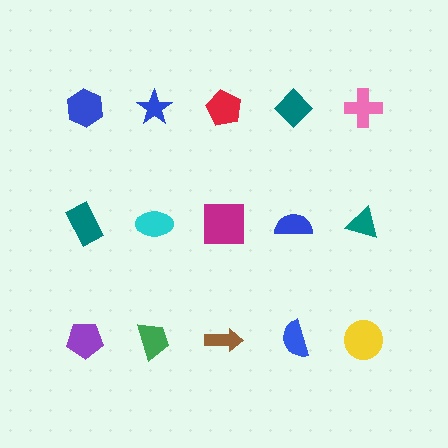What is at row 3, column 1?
A purple pentagon.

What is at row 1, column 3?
A red pentagon.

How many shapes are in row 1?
5 shapes.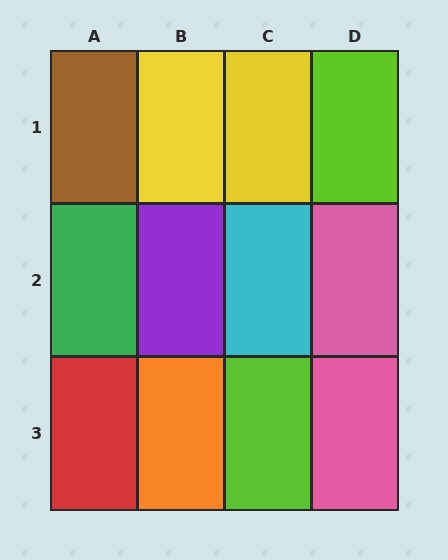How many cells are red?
1 cell is red.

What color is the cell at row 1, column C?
Yellow.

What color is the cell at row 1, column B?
Yellow.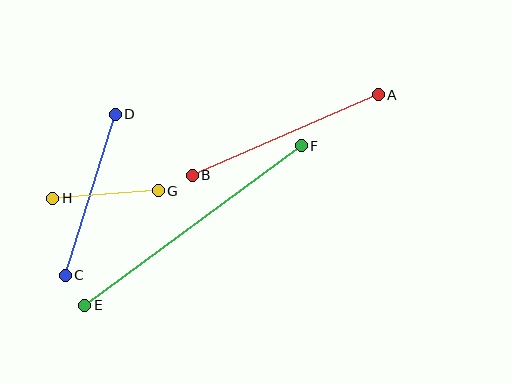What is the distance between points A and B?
The distance is approximately 203 pixels.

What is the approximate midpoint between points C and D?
The midpoint is at approximately (90, 195) pixels.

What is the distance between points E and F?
The distance is approximately 269 pixels.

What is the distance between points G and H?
The distance is approximately 106 pixels.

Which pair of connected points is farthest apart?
Points E and F are farthest apart.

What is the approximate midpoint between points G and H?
The midpoint is at approximately (105, 195) pixels.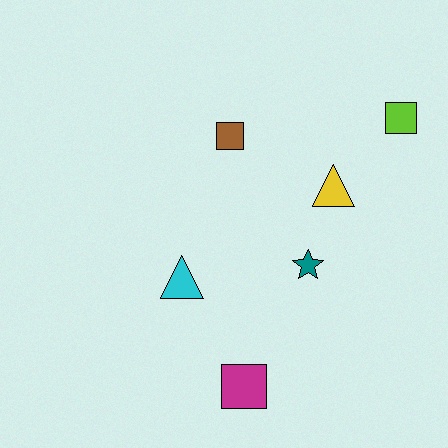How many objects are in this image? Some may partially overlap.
There are 6 objects.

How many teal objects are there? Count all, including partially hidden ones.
There is 1 teal object.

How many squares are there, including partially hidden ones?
There are 3 squares.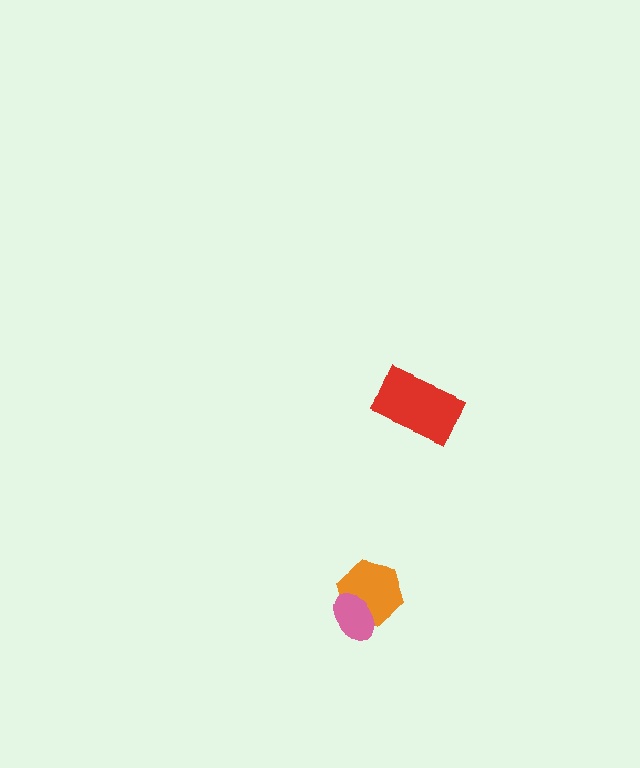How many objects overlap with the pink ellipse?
1 object overlaps with the pink ellipse.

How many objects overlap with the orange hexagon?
1 object overlaps with the orange hexagon.